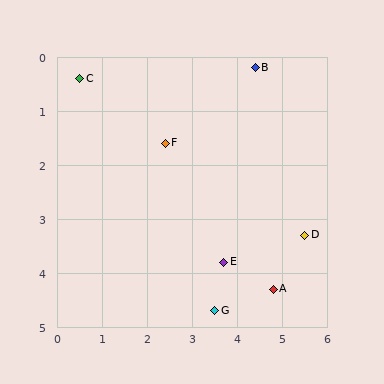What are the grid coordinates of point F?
Point F is at approximately (2.4, 1.6).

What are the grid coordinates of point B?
Point B is at approximately (4.4, 0.2).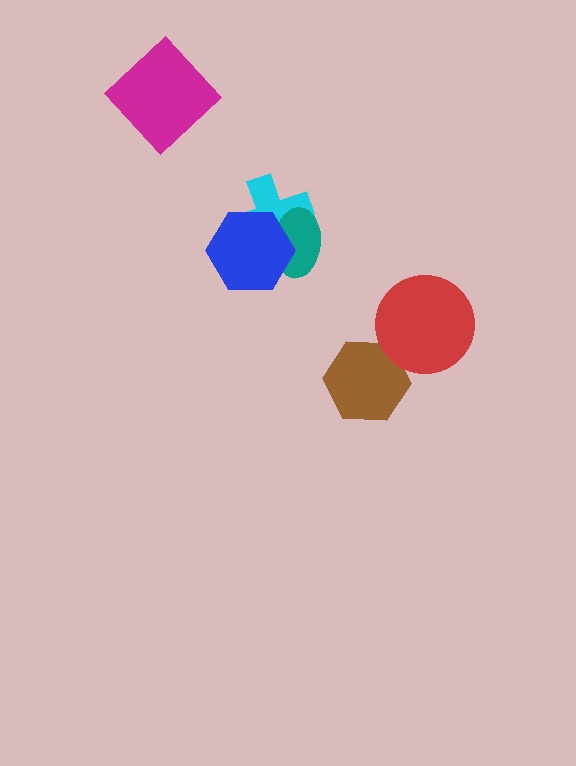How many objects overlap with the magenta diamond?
0 objects overlap with the magenta diamond.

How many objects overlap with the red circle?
1 object overlaps with the red circle.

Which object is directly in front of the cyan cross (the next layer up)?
The teal ellipse is directly in front of the cyan cross.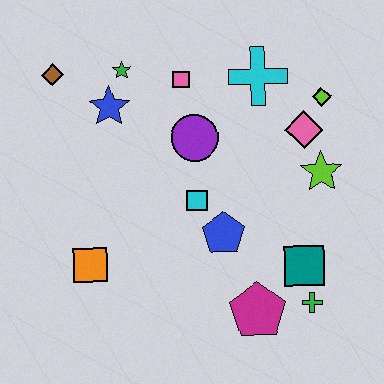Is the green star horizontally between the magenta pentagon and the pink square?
No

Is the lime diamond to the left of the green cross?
No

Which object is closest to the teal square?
The green cross is closest to the teal square.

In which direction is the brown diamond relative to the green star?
The brown diamond is to the left of the green star.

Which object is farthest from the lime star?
The brown diamond is farthest from the lime star.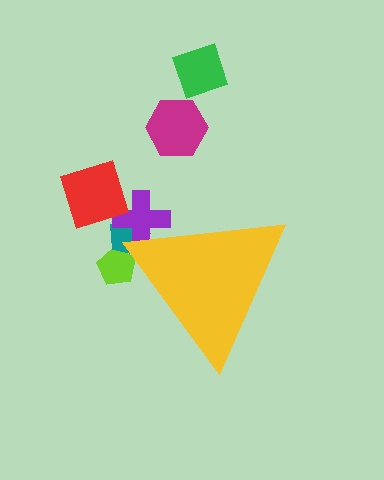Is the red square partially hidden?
No, the red square is fully visible.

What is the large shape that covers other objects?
A yellow triangle.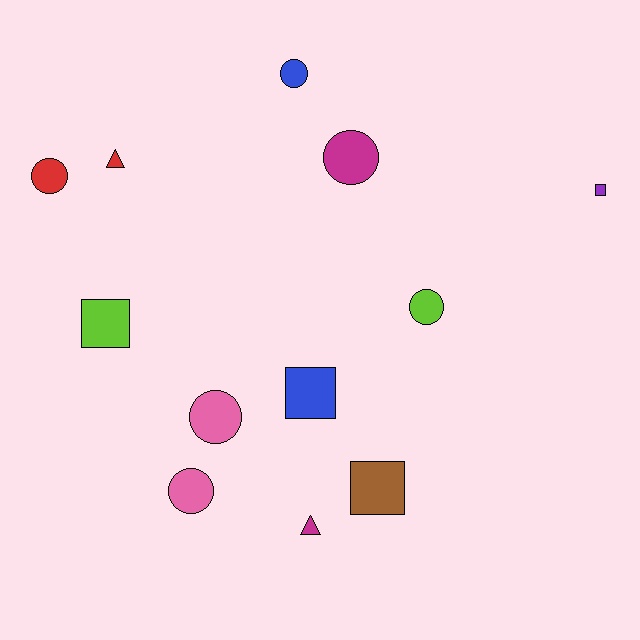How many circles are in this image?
There are 6 circles.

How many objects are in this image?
There are 12 objects.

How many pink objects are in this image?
There are 2 pink objects.